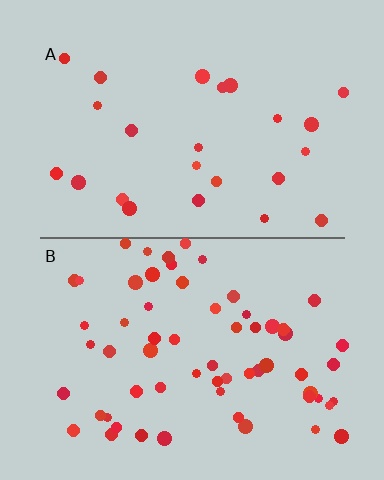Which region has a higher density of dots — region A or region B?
B (the bottom).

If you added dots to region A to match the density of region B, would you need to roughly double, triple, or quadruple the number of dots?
Approximately triple.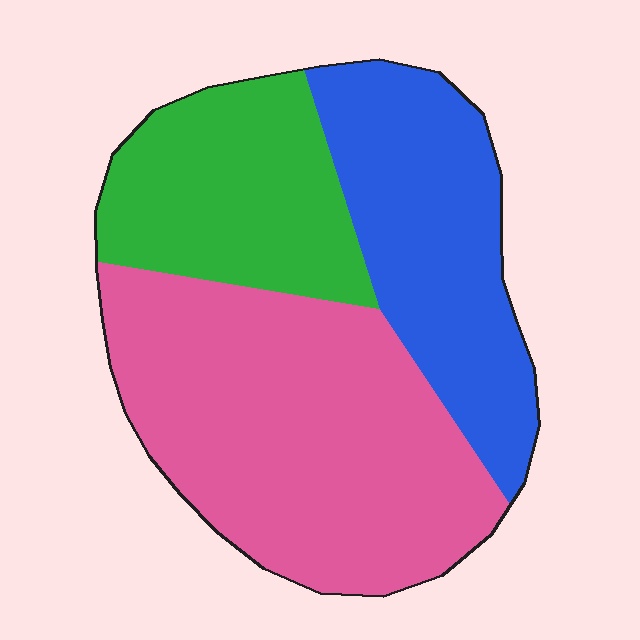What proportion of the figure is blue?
Blue takes up between a sixth and a third of the figure.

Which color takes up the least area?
Green, at roughly 25%.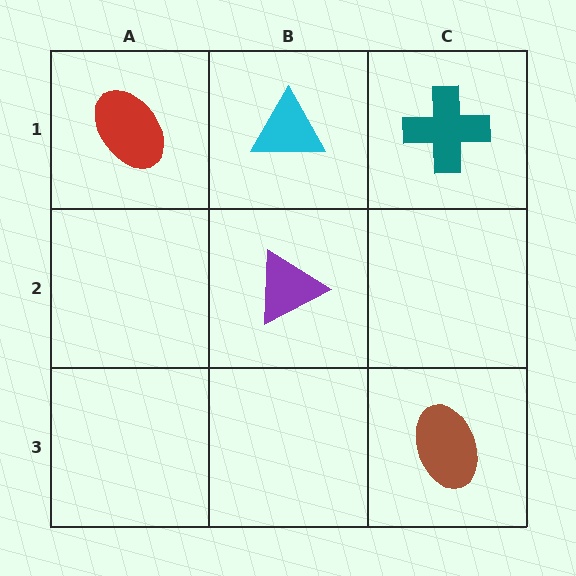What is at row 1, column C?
A teal cross.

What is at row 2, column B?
A purple triangle.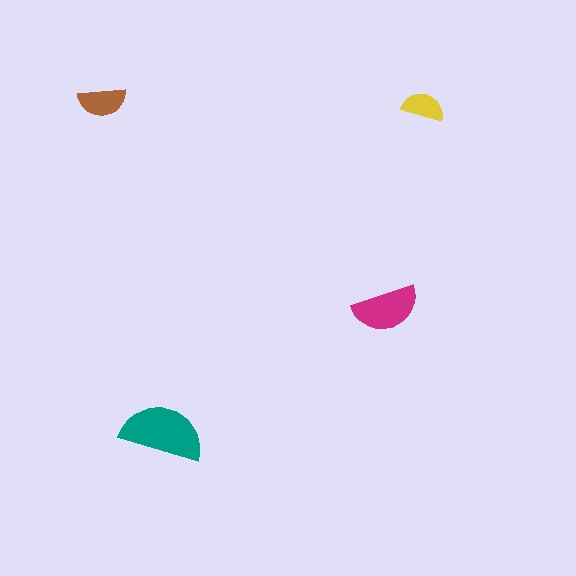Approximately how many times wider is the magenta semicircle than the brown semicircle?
About 1.5 times wider.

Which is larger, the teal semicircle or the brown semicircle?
The teal one.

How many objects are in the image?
There are 4 objects in the image.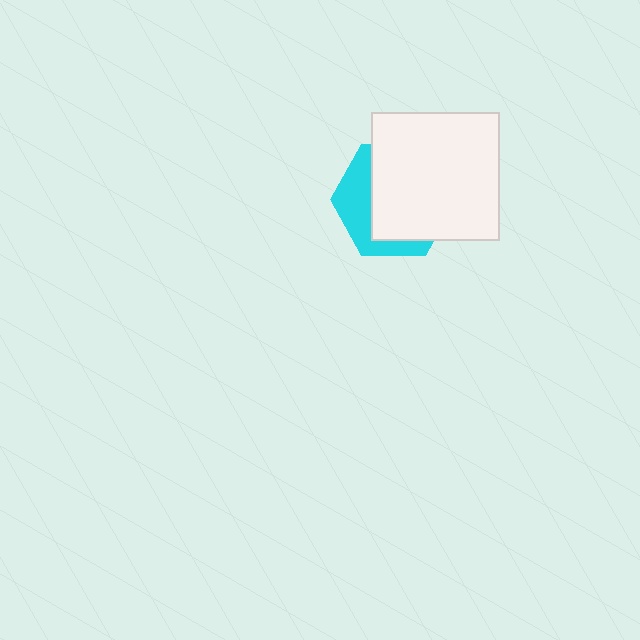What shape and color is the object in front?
The object in front is a white square.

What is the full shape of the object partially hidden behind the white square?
The partially hidden object is a cyan hexagon.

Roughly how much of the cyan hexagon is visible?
A small part of it is visible (roughly 34%).